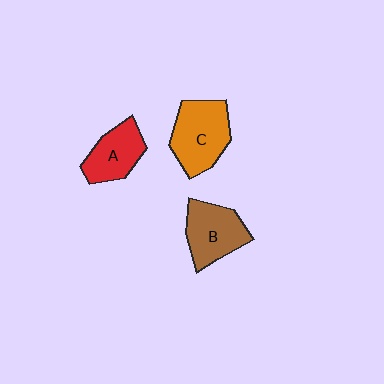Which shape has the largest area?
Shape C (orange).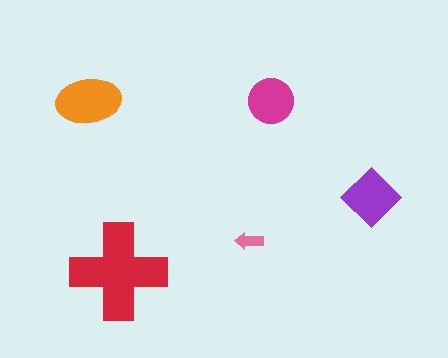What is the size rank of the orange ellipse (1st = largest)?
2nd.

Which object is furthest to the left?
The orange ellipse is leftmost.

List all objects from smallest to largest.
The pink arrow, the magenta circle, the purple diamond, the orange ellipse, the red cross.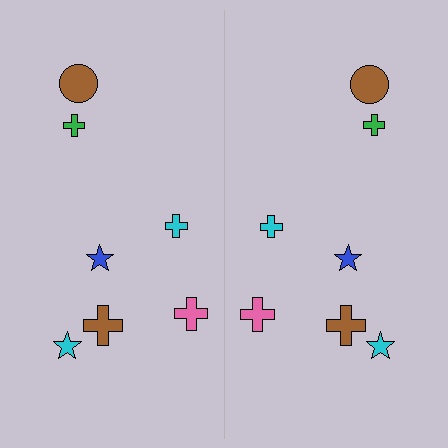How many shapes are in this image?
There are 14 shapes in this image.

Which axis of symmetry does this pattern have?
The pattern has a vertical axis of symmetry running through the center of the image.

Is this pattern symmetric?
Yes, this pattern has bilateral (reflection) symmetry.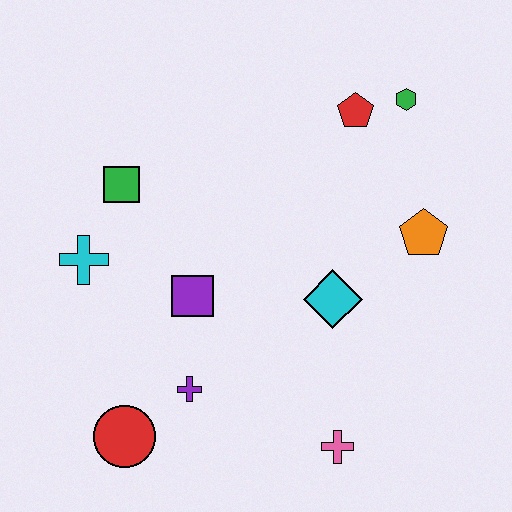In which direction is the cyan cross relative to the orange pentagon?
The cyan cross is to the left of the orange pentagon.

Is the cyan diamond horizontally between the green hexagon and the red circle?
Yes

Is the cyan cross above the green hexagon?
No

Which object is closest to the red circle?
The purple cross is closest to the red circle.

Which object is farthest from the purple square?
The green hexagon is farthest from the purple square.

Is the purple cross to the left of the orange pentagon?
Yes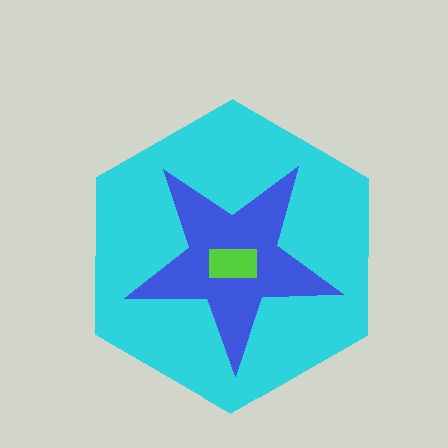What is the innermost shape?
The lime rectangle.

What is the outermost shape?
The cyan hexagon.